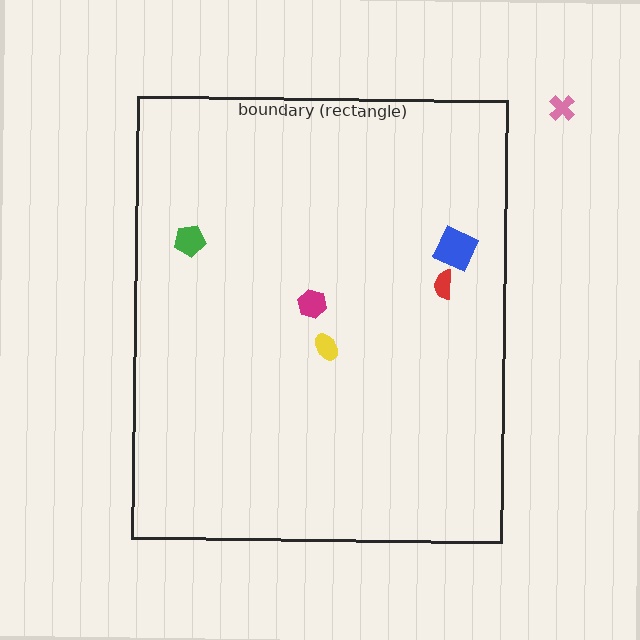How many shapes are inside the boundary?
5 inside, 1 outside.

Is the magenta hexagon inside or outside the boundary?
Inside.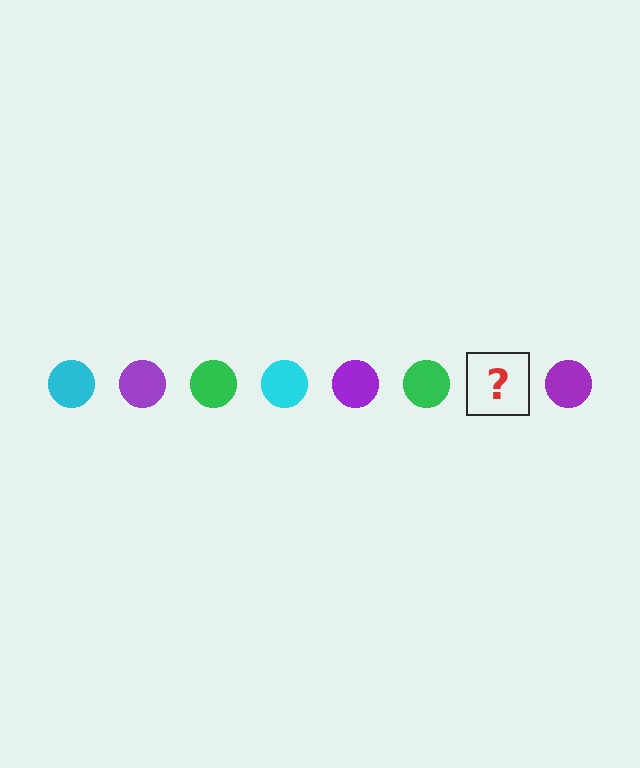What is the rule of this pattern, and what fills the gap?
The rule is that the pattern cycles through cyan, purple, green circles. The gap should be filled with a cyan circle.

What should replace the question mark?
The question mark should be replaced with a cyan circle.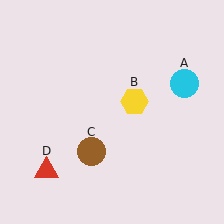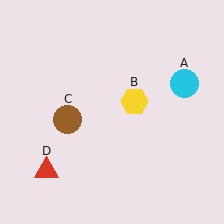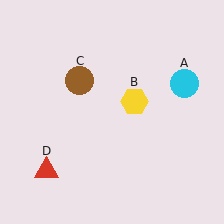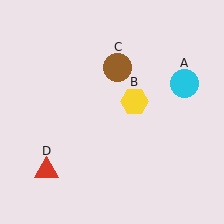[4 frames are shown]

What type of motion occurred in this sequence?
The brown circle (object C) rotated clockwise around the center of the scene.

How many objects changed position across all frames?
1 object changed position: brown circle (object C).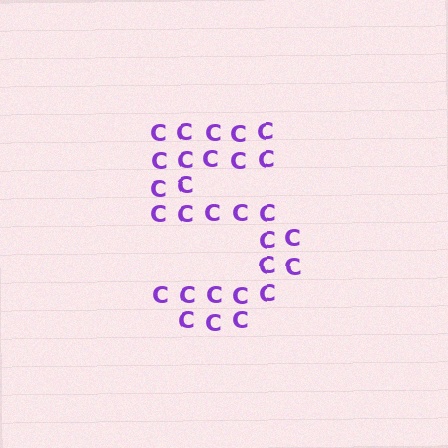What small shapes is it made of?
It is made of small letter C's.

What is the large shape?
The large shape is the digit 5.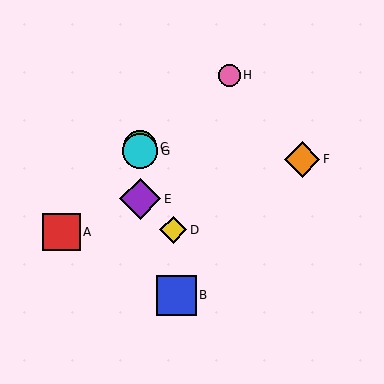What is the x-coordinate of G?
Object G is at x≈140.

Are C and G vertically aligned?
Yes, both are at x≈140.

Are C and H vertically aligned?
No, C is at x≈140 and H is at x≈229.